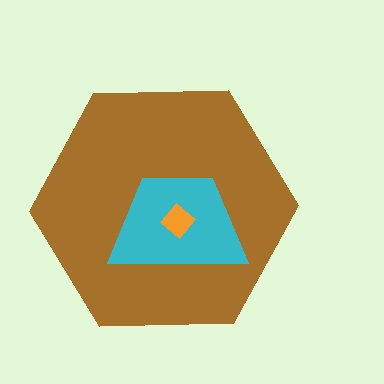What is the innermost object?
The orange diamond.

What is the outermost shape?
The brown hexagon.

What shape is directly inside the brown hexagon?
The cyan trapezoid.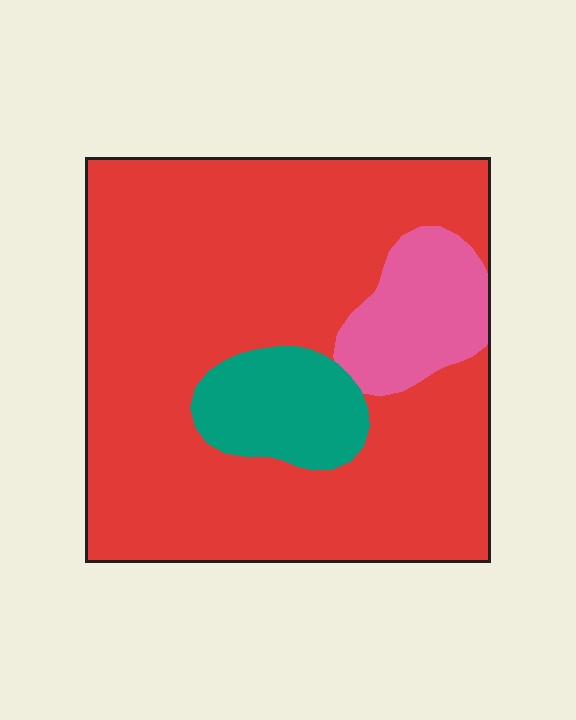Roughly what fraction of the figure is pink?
Pink takes up about one tenth (1/10) of the figure.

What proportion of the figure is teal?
Teal takes up about one tenth (1/10) of the figure.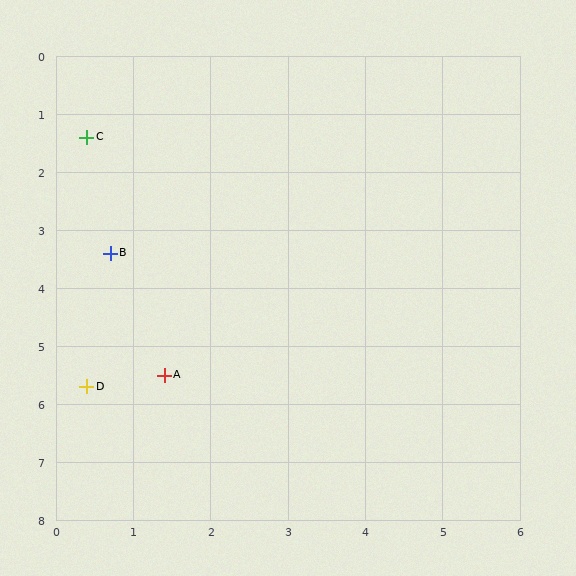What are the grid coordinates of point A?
Point A is at approximately (1.4, 5.5).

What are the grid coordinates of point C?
Point C is at approximately (0.4, 1.4).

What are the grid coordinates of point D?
Point D is at approximately (0.4, 5.7).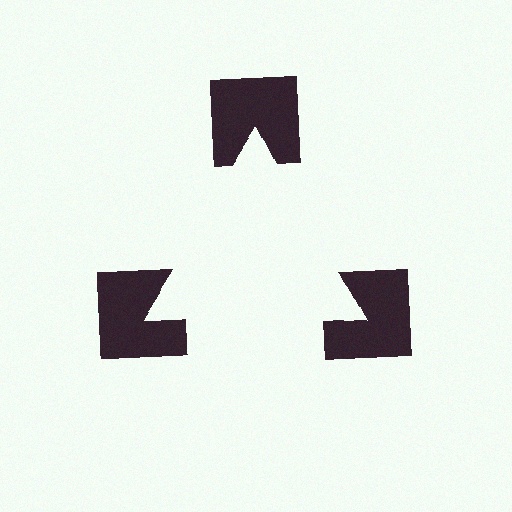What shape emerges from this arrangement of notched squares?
An illusory triangle — its edges are inferred from the aligned wedge cuts in the notched squares, not physically drawn.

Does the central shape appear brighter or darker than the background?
It typically appears slightly brighter than the background, even though no actual brightness change is drawn.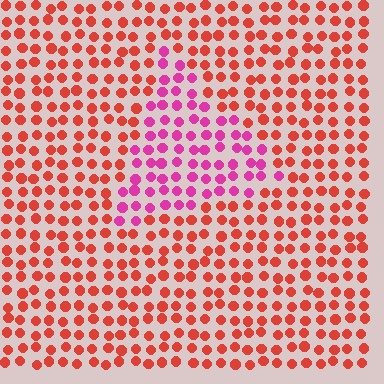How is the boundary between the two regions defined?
The boundary is defined purely by a slight shift in hue (about 45 degrees). Spacing, size, and orientation are identical on both sides.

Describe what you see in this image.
The image is filled with small red elements in a uniform arrangement. A triangle-shaped region is visible where the elements are tinted to a slightly different hue, forming a subtle color boundary.